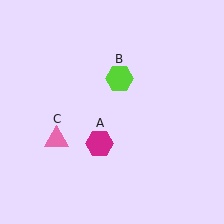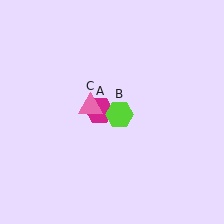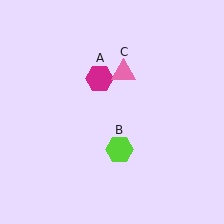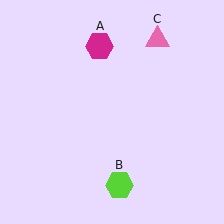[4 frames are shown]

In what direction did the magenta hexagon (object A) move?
The magenta hexagon (object A) moved up.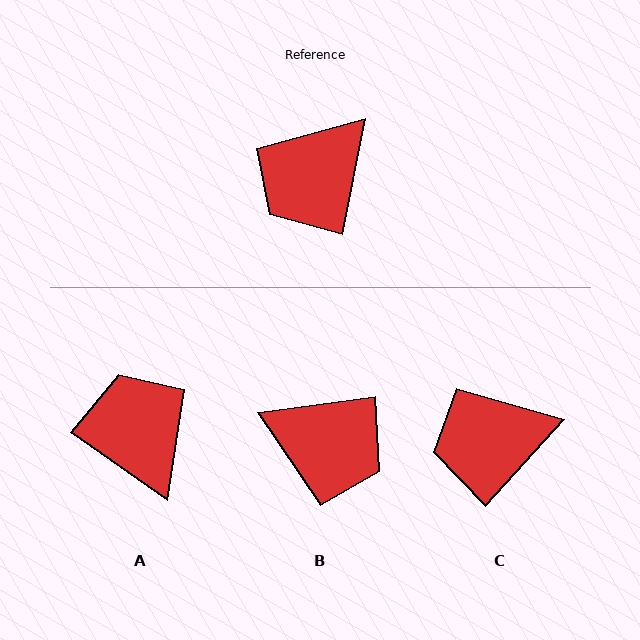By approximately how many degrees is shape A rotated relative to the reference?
Approximately 114 degrees clockwise.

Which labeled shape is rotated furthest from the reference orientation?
A, about 114 degrees away.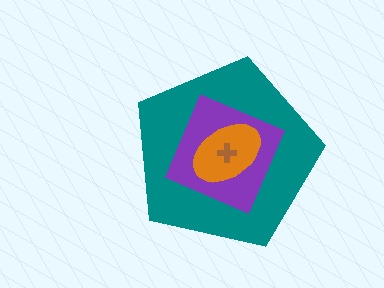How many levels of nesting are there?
4.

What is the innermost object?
The brown cross.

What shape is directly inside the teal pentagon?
The purple square.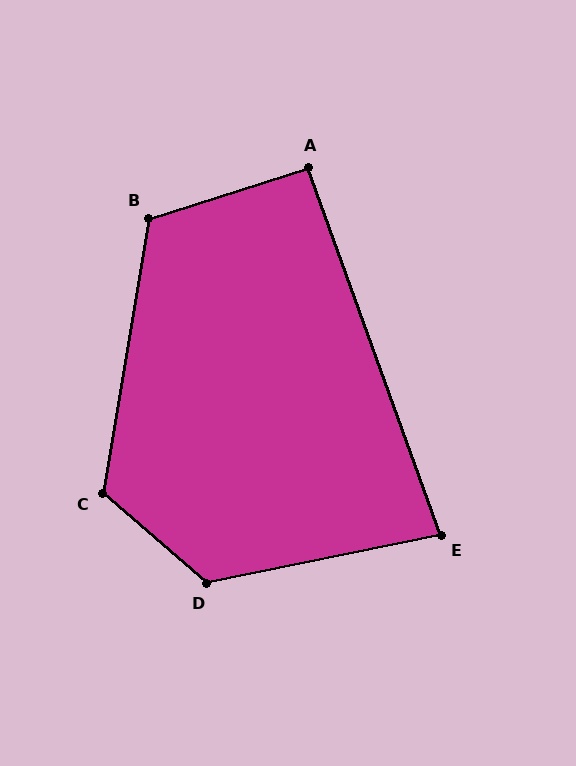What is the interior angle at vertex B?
Approximately 117 degrees (obtuse).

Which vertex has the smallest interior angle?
E, at approximately 82 degrees.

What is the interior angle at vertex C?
Approximately 121 degrees (obtuse).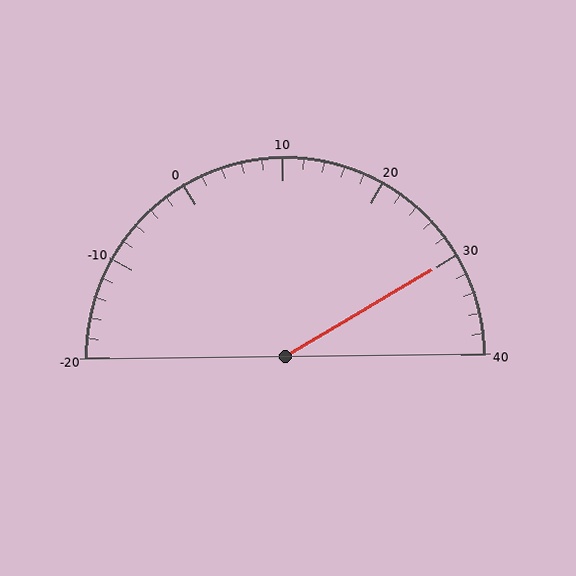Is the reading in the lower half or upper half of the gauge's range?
The reading is in the upper half of the range (-20 to 40).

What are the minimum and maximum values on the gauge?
The gauge ranges from -20 to 40.